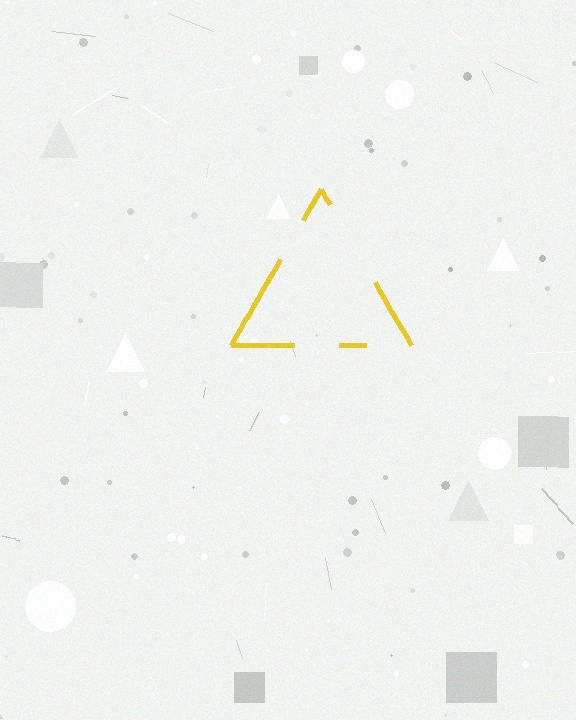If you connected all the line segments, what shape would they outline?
They would outline a triangle.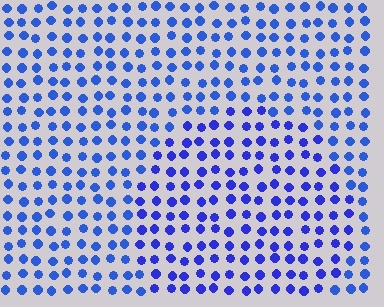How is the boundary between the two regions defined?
The boundary is defined purely by a slight shift in hue (about 16 degrees). Spacing, size, and orientation are identical on both sides.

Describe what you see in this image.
The image is filled with small blue elements in a uniform arrangement. A circle-shaped region is visible where the elements are tinted to a slightly different hue, forming a subtle color boundary.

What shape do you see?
I see a circle.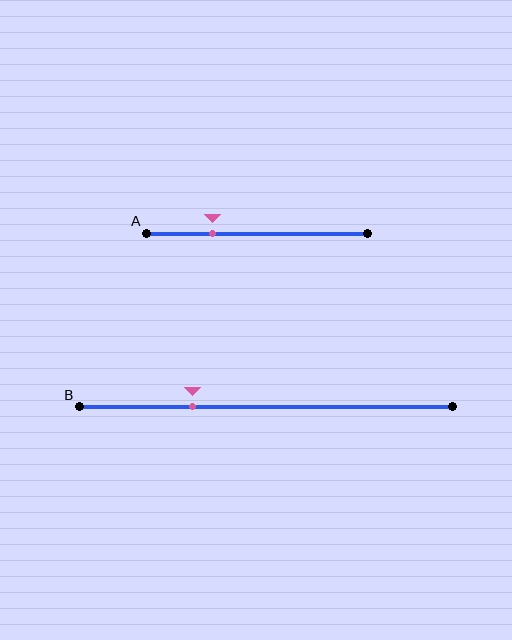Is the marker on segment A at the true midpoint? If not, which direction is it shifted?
No, the marker on segment A is shifted to the left by about 20% of the segment length.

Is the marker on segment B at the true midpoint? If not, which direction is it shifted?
No, the marker on segment B is shifted to the left by about 20% of the segment length.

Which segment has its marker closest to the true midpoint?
Segment B has its marker closest to the true midpoint.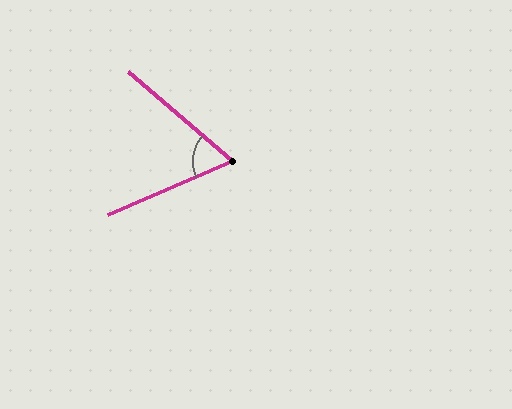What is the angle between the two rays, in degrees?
Approximately 64 degrees.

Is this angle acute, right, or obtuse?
It is acute.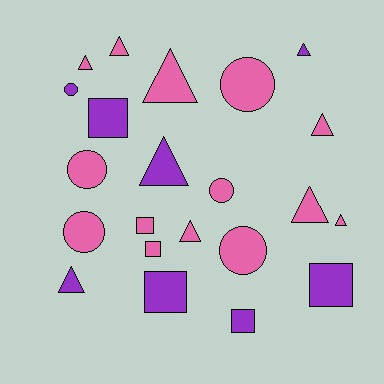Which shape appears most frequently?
Triangle, with 10 objects.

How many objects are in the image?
There are 22 objects.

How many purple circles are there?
There is 1 purple circle.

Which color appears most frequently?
Pink, with 14 objects.